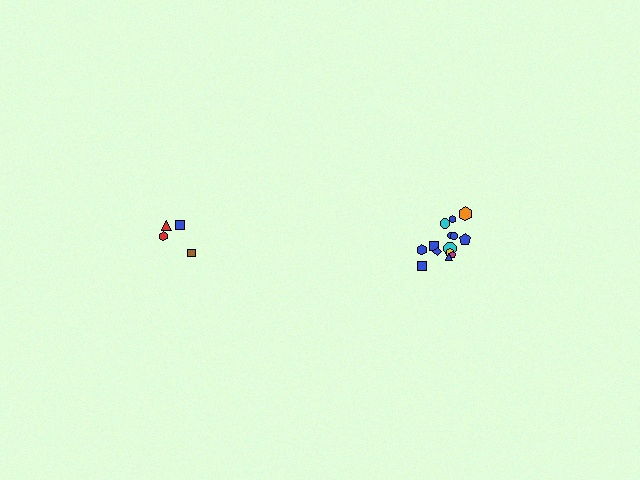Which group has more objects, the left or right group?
The right group.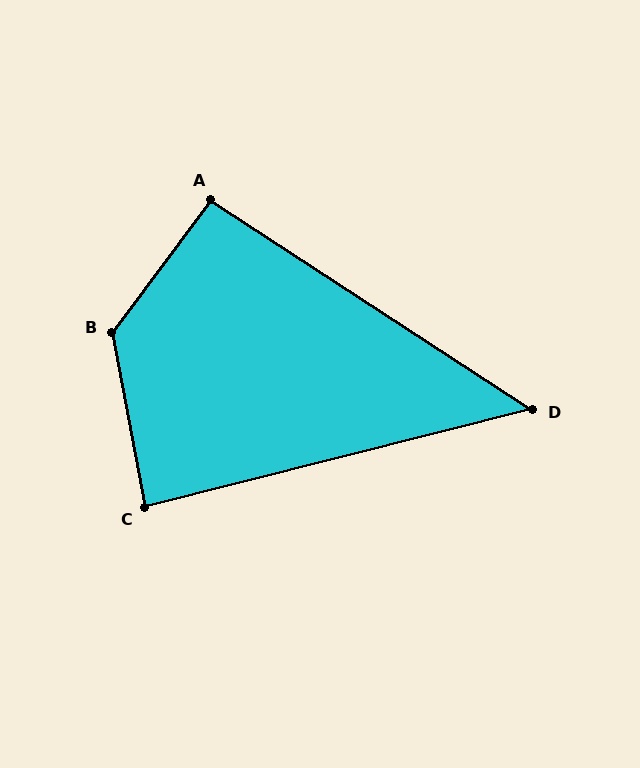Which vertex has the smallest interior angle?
D, at approximately 47 degrees.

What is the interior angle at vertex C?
Approximately 87 degrees (approximately right).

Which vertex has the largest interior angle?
B, at approximately 133 degrees.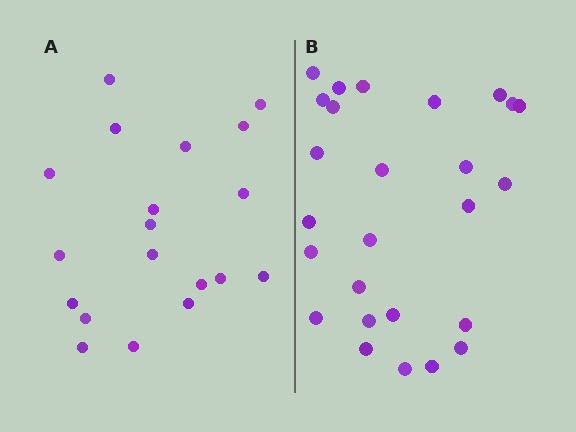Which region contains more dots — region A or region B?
Region B (the right region) has more dots.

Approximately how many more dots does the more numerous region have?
Region B has roughly 8 or so more dots than region A.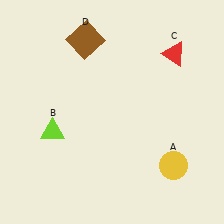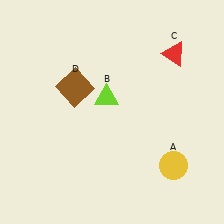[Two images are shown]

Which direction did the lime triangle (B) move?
The lime triangle (B) moved right.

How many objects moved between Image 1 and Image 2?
2 objects moved between the two images.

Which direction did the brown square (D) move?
The brown square (D) moved down.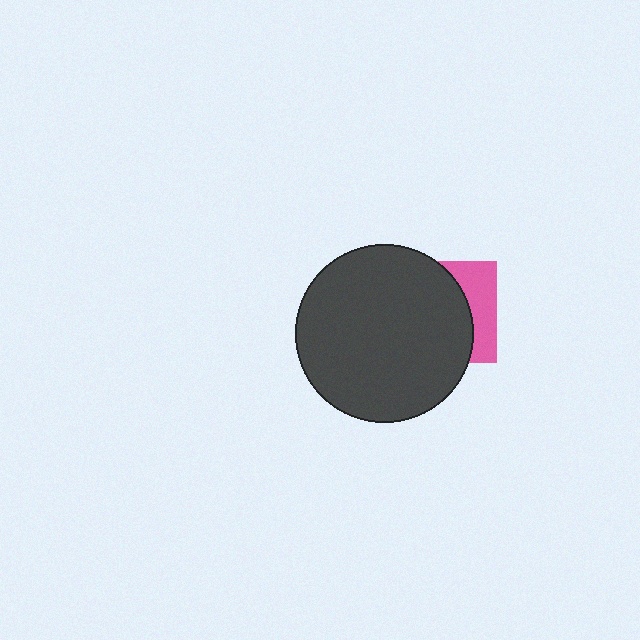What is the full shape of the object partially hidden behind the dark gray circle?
The partially hidden object is a pink square.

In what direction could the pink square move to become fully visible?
The pink square could move right. That would shift it out from behind the dark gray circle entirely.